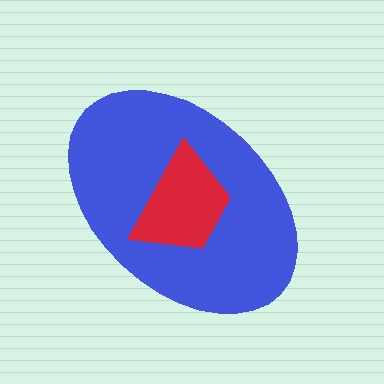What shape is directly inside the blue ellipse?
The red trapezoid.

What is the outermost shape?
The blue ellipse.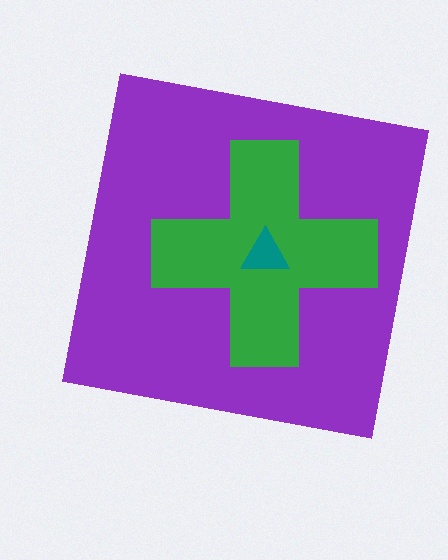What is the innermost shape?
The teal triangle.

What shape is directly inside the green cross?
The teal triangle.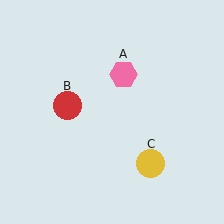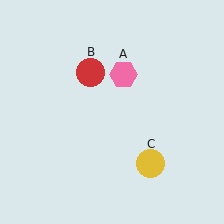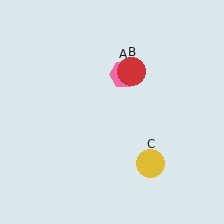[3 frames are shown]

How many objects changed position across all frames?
1 object changed position: red circle (object B).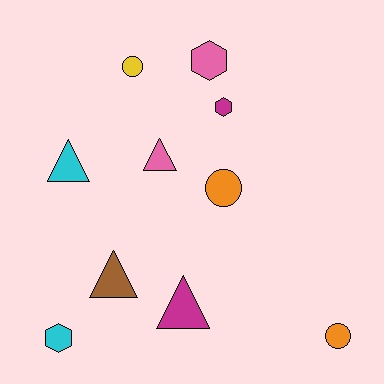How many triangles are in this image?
There are 4 triangles.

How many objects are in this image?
There are 10 objects.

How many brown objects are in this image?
There is 1 brown object.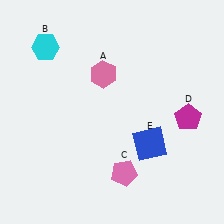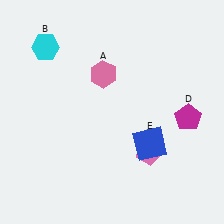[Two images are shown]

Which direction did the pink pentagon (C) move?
The pink pentagon (C) moved right.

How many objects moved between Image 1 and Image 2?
1 object moved between the two images.